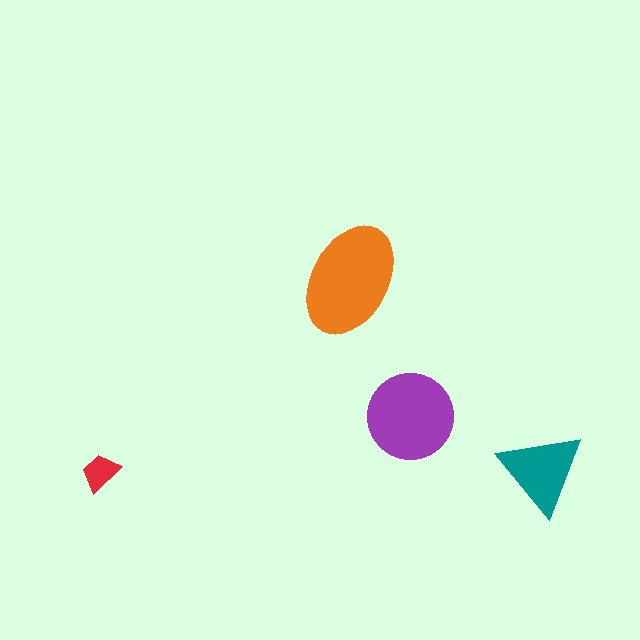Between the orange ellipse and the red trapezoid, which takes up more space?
The orange ellipse.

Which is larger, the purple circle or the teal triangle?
The purple circle.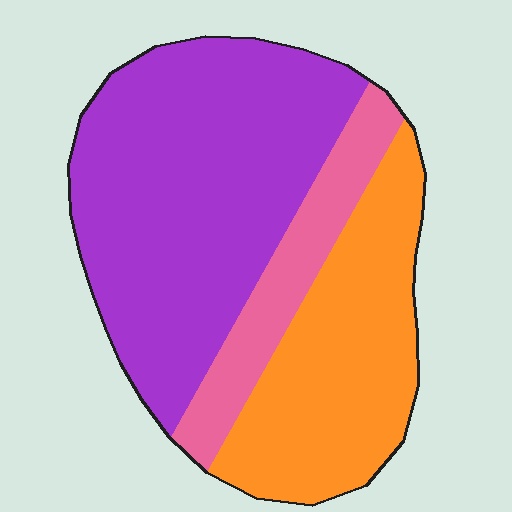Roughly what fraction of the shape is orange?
Orange takes up about one third (1/3) of the shape.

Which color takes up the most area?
Purple, at roughly 55%.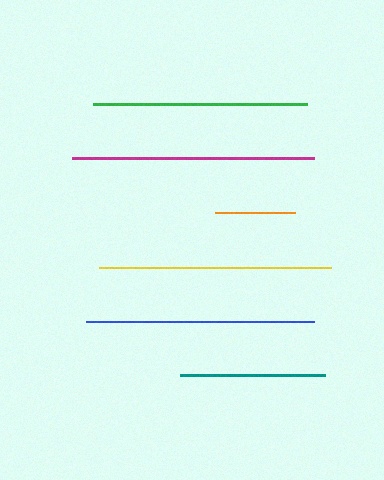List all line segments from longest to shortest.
From longest to shortest: magenta, yellow, blue, green, teal, orange.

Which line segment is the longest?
The magenta line is the longest at approximately 242 pixels.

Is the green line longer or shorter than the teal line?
The green line is longer than the teal line.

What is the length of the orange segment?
The orange segment is approximately 81 pixels long.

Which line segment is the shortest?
The orange line is the shortest at approximately 81 pixels.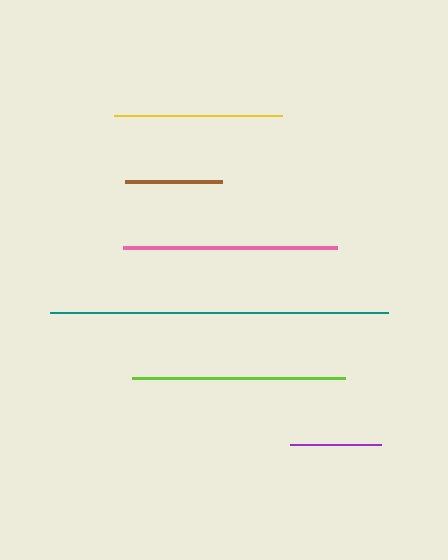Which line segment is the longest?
The teal line is the longest at approximately 338 pixels.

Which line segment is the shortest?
The purple line is the shortest at approximately 91 pixels.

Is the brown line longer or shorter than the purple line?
The brown line is longer than the purple line.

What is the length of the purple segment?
The purple segment is approximately 91 pixels long.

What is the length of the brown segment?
The brown segment is approximately 97 pixels long.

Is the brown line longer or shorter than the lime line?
The lime line is longer than the brown line.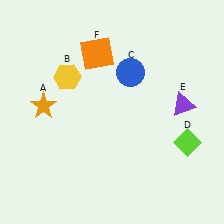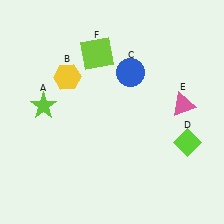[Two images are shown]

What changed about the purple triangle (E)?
In Image 1, E is purple. In Image 2, it changed to pink.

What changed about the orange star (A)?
In Image 1, A is orange. In Image 2, it changed to lime.